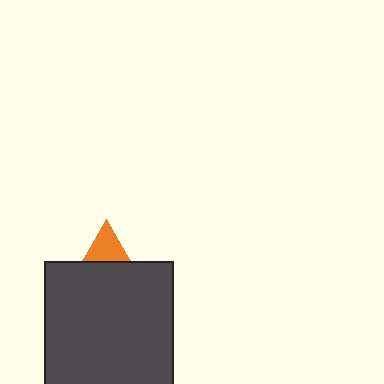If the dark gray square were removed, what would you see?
You would see the complete orange triangle.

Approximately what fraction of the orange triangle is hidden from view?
Roughly 69% of the orange triangle is hidden behind the dark gray square.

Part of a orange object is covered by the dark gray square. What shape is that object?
It is a triangle.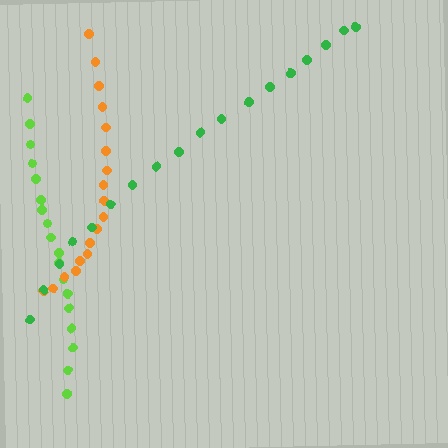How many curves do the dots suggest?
There are 3 distinct paths.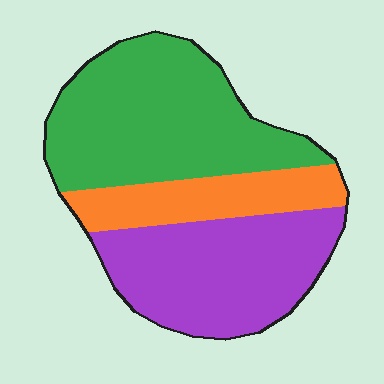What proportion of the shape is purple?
Purple covers 37% of the shape.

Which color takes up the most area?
Green, at roughly 45%.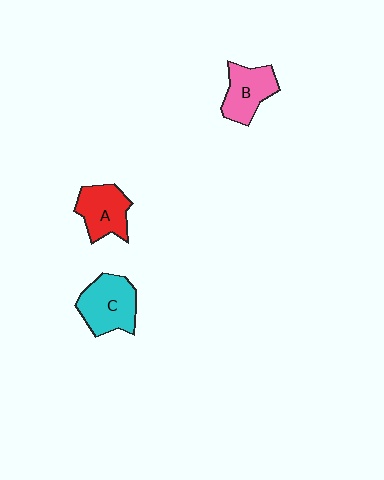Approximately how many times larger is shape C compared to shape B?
Approximately 1.2 times.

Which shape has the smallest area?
Shape B (pink).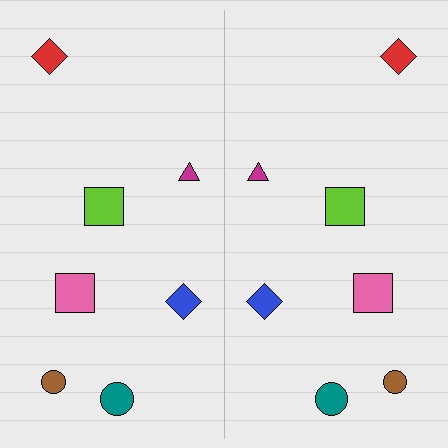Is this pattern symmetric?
Yes, this pattern has bilateral (reflection) symmetry.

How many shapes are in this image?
There are 14 shapes in this image.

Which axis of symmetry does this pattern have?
The pattern has a vertical axis of symmetry running through the center of the image.